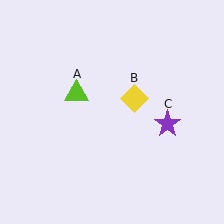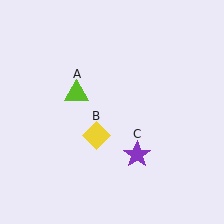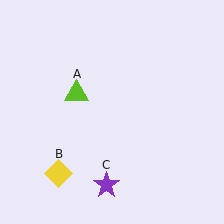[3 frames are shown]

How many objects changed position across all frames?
2 objects changed position: yellow diamond (object B), purple star (object C).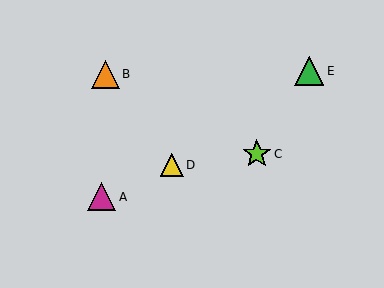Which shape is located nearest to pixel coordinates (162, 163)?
The yellow triangle (labeled D) at (172, 165) is nearest to that location.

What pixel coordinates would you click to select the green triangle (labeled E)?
Click at (309, 71) to select the green triangle E.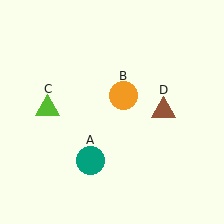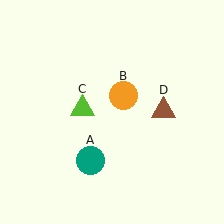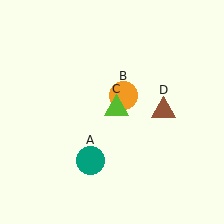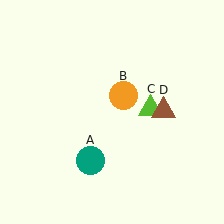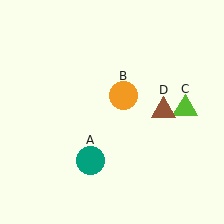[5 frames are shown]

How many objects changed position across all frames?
1 object changed position: lime triangle (object C).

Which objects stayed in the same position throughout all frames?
Teal circle (object A) and orange circle (object B) and brown triangle (object D) remained stationary.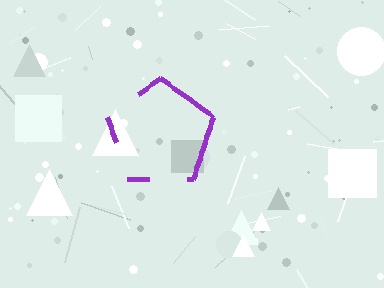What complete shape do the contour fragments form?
The contour fragments form a pentagon.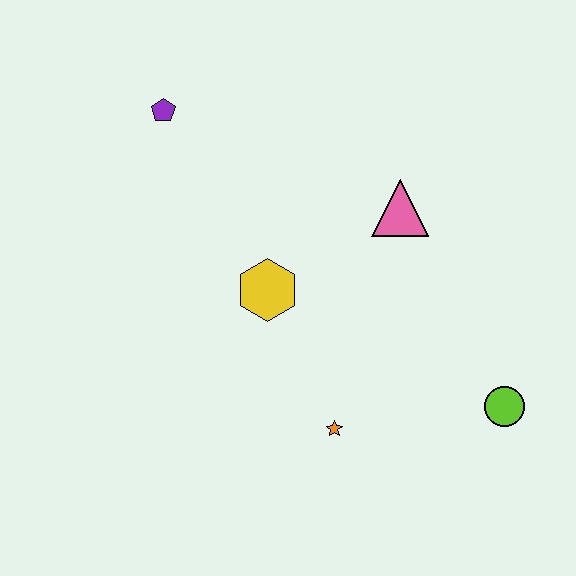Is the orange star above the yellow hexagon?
No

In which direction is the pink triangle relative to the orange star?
The pink triangle is above the orange star.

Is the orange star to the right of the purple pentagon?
Yes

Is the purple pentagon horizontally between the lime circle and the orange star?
No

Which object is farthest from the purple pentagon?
The lime circle is farthest from the purple pentagon.